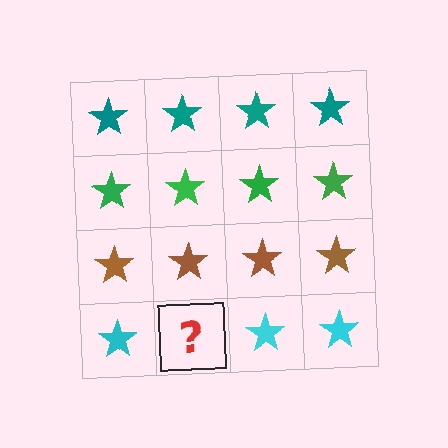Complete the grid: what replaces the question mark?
The question mark should be replaced with a cyan star.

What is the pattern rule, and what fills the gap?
The rule is that each row has a consistent color. The gap should be filled with a cyan star.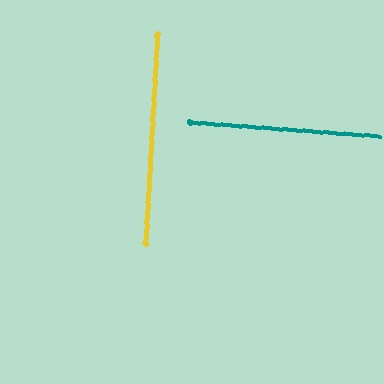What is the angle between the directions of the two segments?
Approximately 89 degrees.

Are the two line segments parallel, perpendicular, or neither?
Perpendicular — they meet at approximately 89°.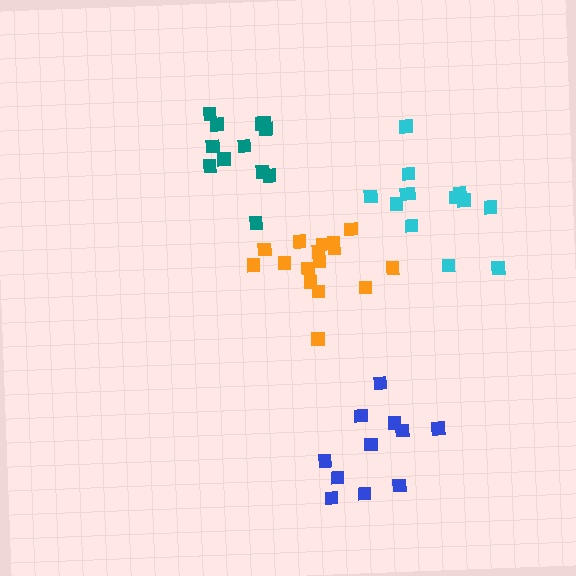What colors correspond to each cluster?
The clusters are colored: blue, cyan, teal, orange.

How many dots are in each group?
Group 1: 11 dots, Group 2: 13 dots, Group 3: 12 dots, Group 4: 16 dots (52 total).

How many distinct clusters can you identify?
There are 4 distinct clusters.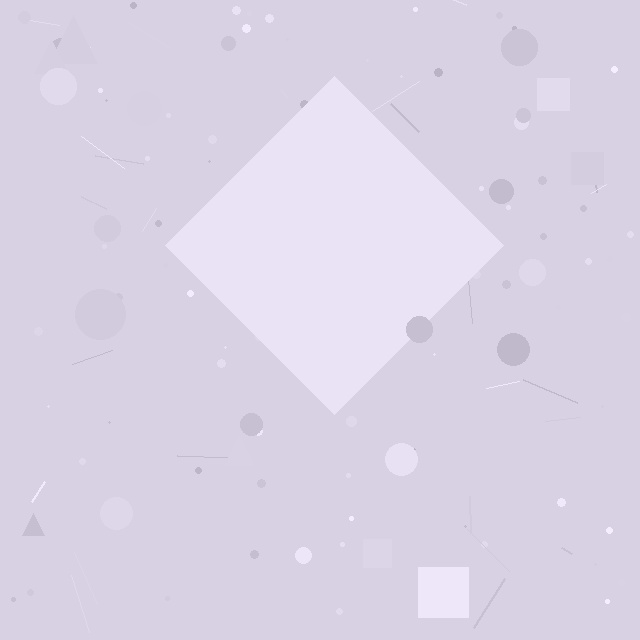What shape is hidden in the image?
A diamond is hidden in the image.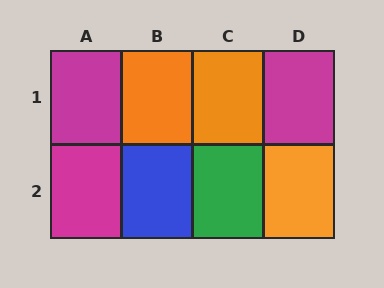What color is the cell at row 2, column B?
Blue.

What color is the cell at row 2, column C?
Green.